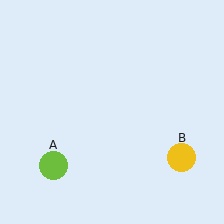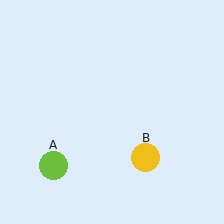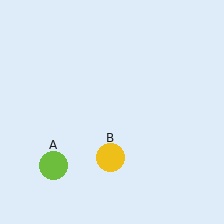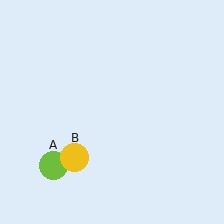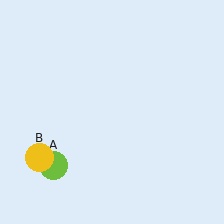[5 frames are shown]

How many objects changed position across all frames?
1 object changed position: yellow circle (object B).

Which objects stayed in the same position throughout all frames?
Lime circle (object A) remained stationary.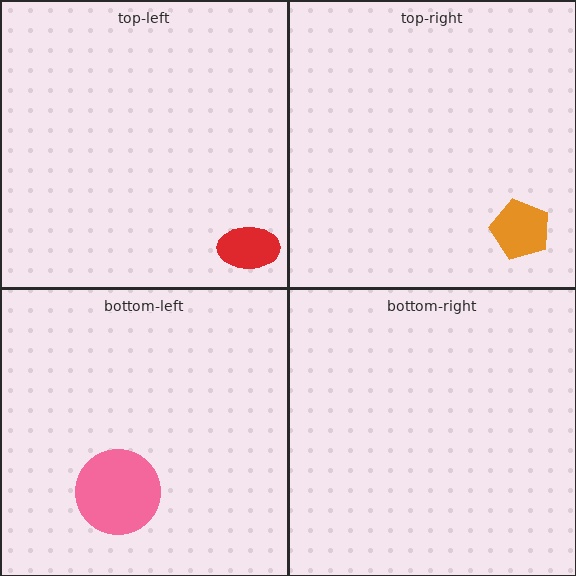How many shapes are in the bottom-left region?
1.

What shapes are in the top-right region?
The orange pentagon.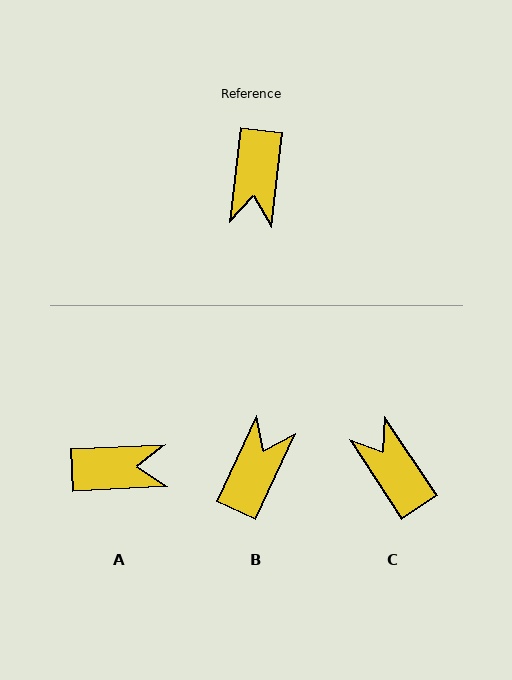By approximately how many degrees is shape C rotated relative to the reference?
Approximately 140 degrees clockwise.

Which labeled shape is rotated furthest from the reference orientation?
B, about 162 degrees away.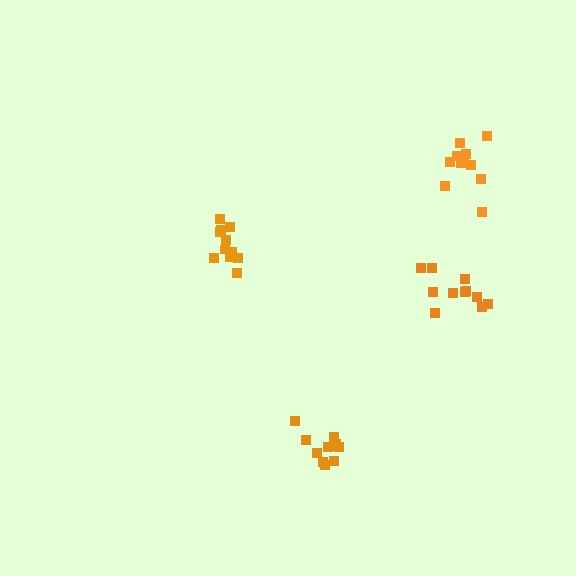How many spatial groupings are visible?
There are 4 spatial groupings.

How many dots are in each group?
Group 1: 11 dots, Group 2: 11 dots, Group 3: 11 dots, Group 4: 11 dots (44 total).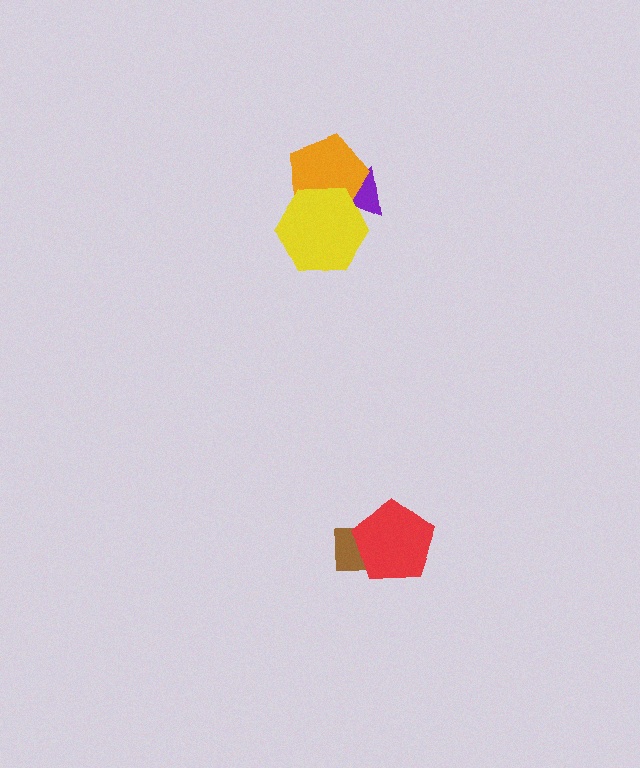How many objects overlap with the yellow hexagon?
2 objects overlap with the yellow hexagon.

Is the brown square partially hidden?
Yes, it is partially covered by another shape.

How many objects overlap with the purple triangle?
2 objects overlap with the purple triangle.